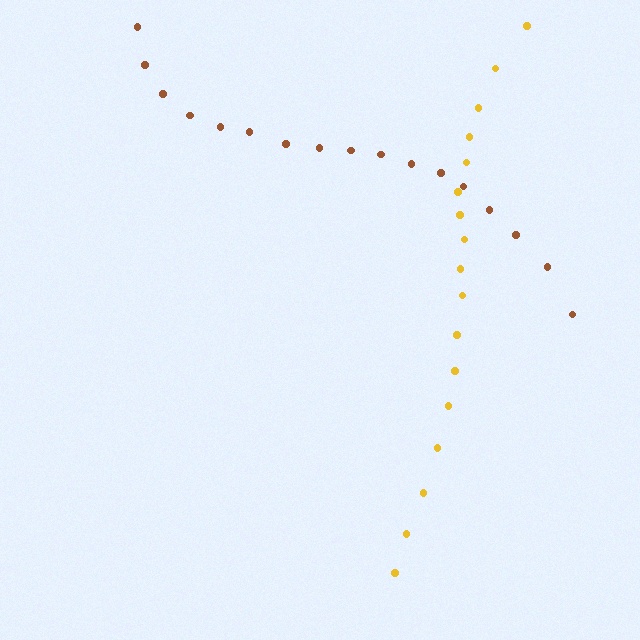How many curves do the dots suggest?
There are 2 distinct paths.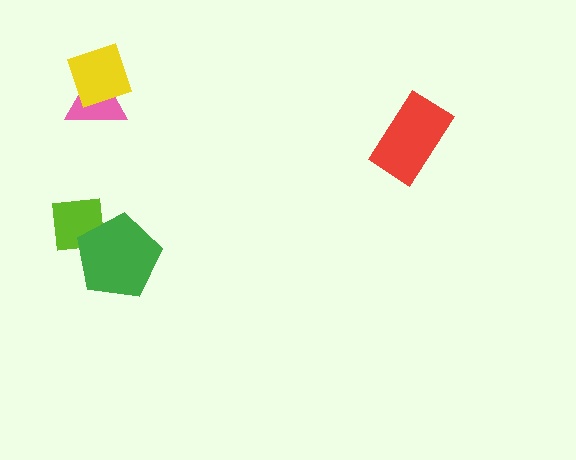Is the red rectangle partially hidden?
No, no other shape covers it.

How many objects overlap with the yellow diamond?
1 object overlaps with the yellow diamond.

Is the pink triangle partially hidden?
Yes, it is partially covered by another shape.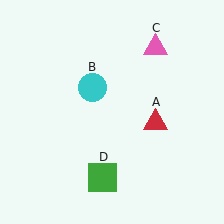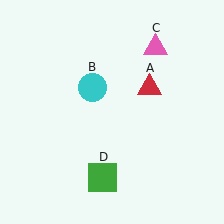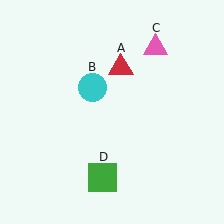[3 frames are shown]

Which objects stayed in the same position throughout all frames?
Cyan circle (object B) and pink triangle (object C) and green square (object D) remained stationary.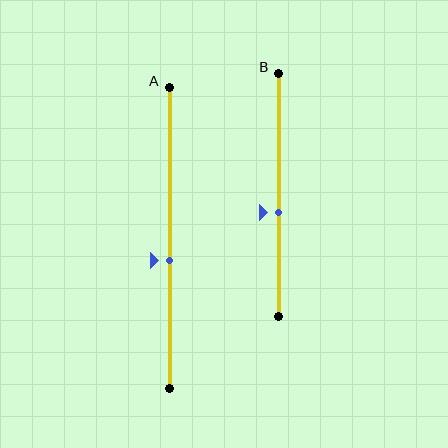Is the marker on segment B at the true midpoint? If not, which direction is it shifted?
No, the marker on segment B is shifted downward by about 7% of the segment length.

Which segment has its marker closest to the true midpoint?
Segment B has its marker closest to the true midpoint.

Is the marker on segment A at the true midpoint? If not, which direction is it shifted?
No, the marker on segment A is shifted downward by about 8% of the segment length.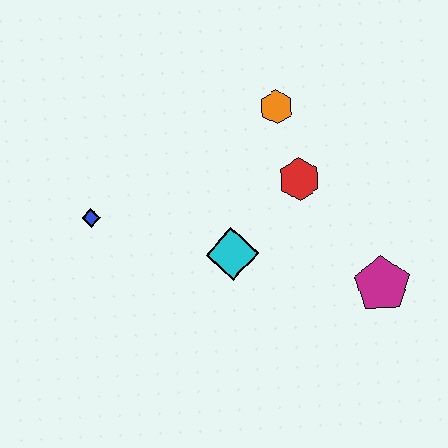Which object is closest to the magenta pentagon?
The red hexagon is closest to the magenta pentagon.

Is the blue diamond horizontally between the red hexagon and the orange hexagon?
No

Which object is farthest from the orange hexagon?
The blue diamond is farthest from the orange hexagon.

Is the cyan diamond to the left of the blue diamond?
No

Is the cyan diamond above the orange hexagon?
No